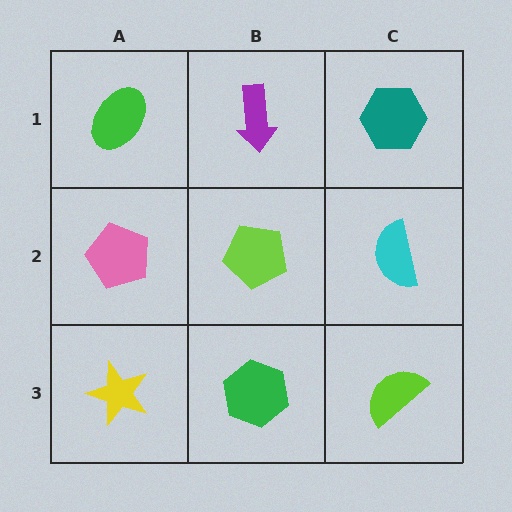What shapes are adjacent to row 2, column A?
A green ellipse (row 1, column A), a yellow star (row 3, column A), a lime pentagon (row 2, column B).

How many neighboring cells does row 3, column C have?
2.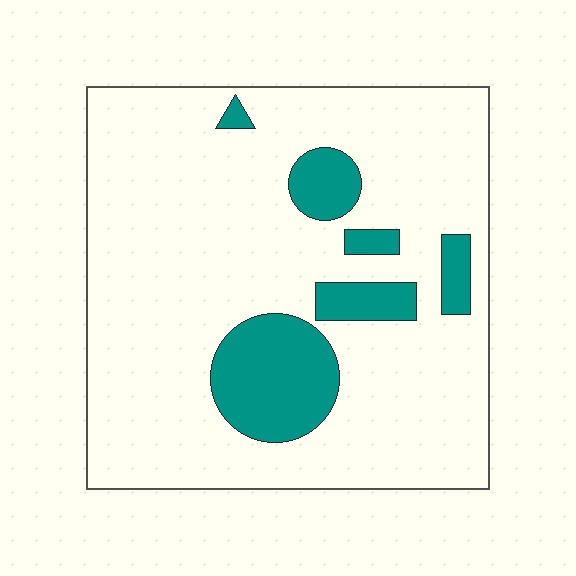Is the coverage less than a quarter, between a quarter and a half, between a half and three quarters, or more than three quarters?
Less than a quarter.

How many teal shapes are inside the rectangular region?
6.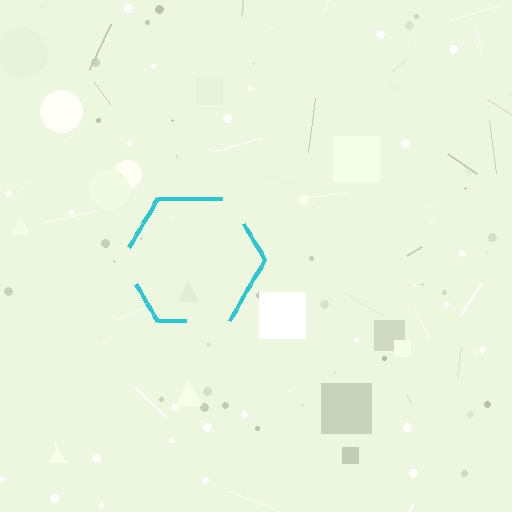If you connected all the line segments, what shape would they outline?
They would outline a hexagon.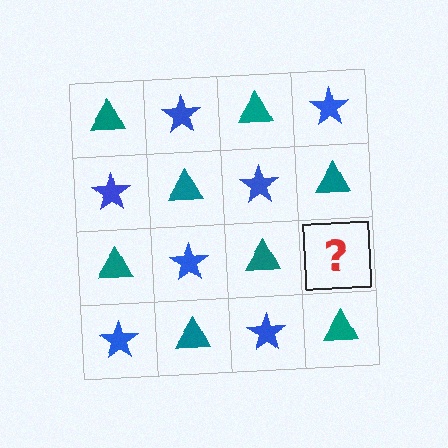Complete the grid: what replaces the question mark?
The question mark should be replaced with a blue star.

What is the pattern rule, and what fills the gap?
The rule is that it alternates teal triangle and blue star in a checkerboard pattern. The gap should be filled with a blue star.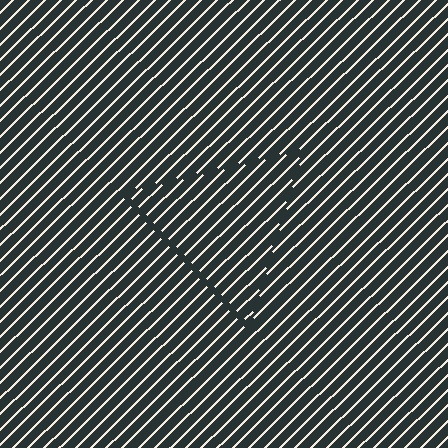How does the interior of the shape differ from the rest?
The interior of the shape contains the same grating, shifted by half a period — the contour is defined by the phase discontinuity where line-ends from the inner and outer gratings abut.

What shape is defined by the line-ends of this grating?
An illusory triangle. The interior of the shape contains the same grating, shifted by half a period — the contour is defined by the phase discontinuity where line-ends from the inner and outer gratings abut.